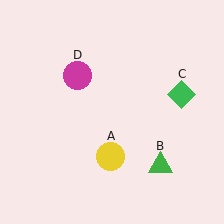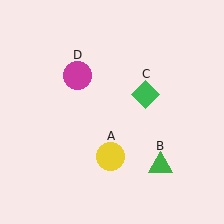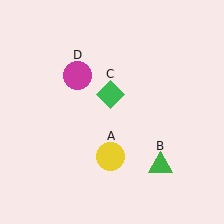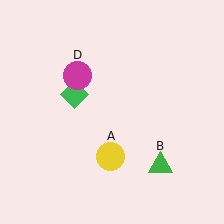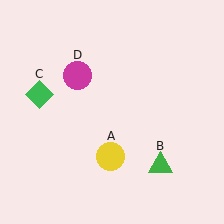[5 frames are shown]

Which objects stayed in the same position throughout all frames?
Yellow circle (object A) and green triangle (object B) and magenta circle (object D) remained stationary.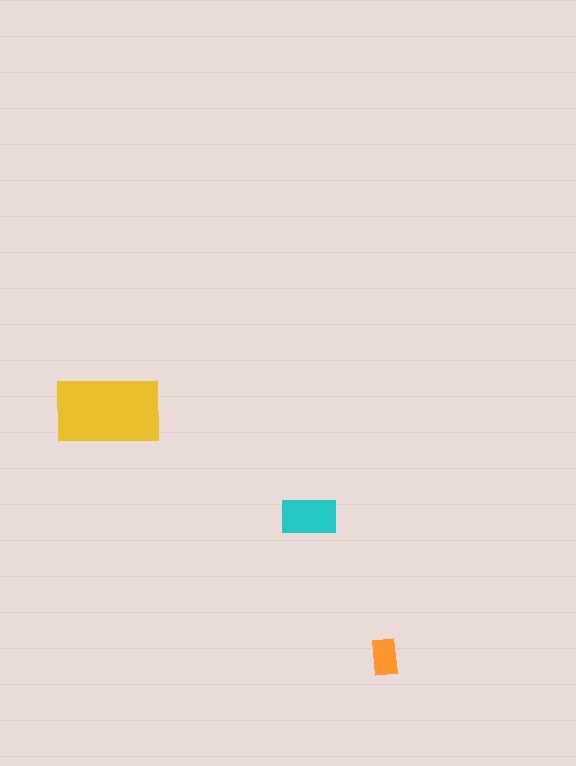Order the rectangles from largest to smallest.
the yellow one, the cyan one, the orange one.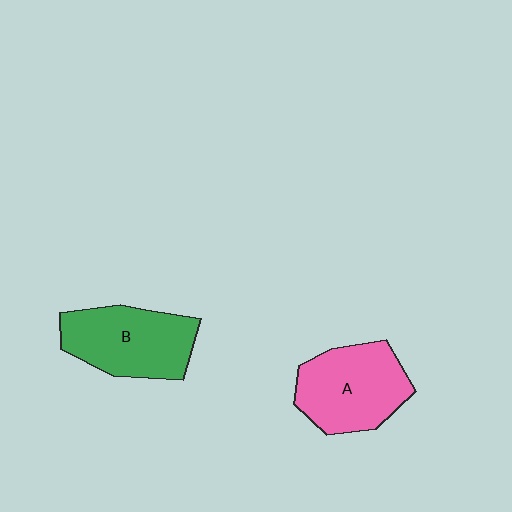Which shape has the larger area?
Shape B (green).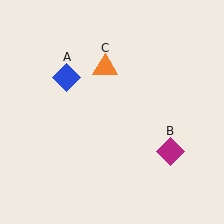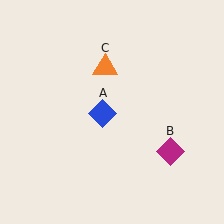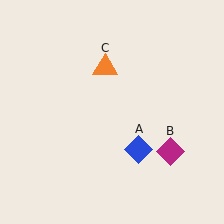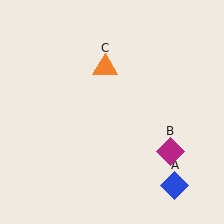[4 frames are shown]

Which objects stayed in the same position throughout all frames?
Magenta diamond (object B) and orange triangle (object C) remained stationary.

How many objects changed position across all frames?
1 object changed position: blue diamond (object A).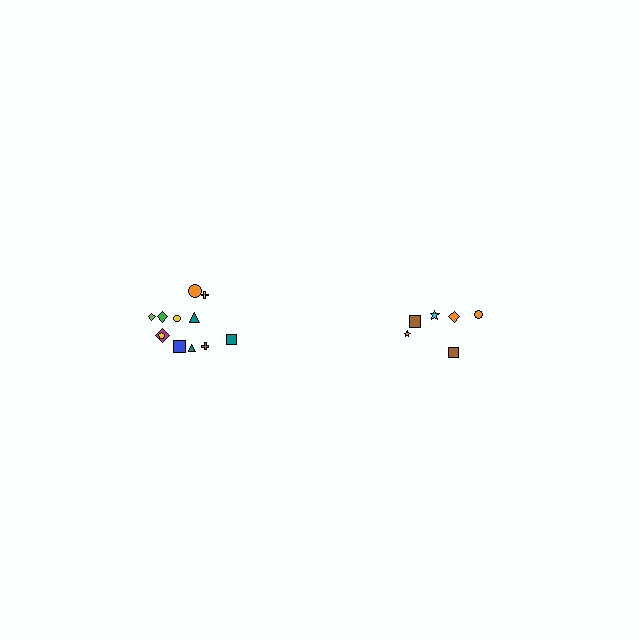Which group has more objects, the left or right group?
The left group.